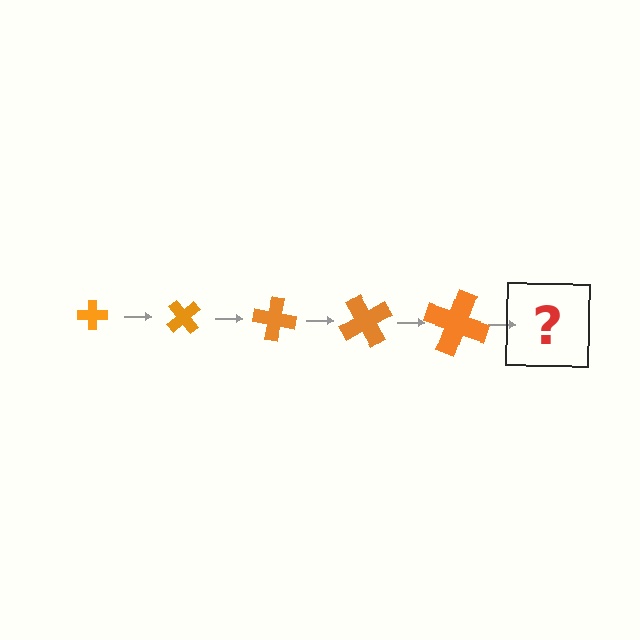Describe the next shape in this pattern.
It should be a cross, larger than the previous one and rotated 250 degrees from the start.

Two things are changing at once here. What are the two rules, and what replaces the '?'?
The two rules are that the cross grows larger each step and it rotates 50 degrees each step. The '?' should be a cross, larger than the previous one and rotated 250 degrees from the start.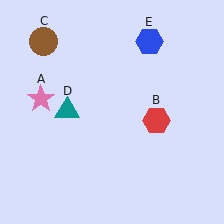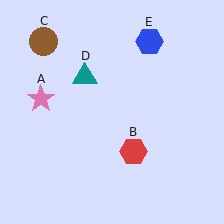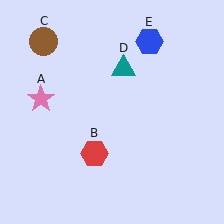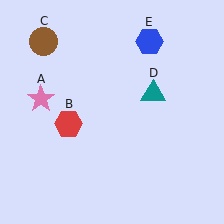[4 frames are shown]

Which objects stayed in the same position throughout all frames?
Pink star (object A) and brown circle (object C) and blue hexagon (object E) remained stationary.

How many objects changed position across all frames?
2 objects changed position: red hexagon (object B), teal triangle (object D).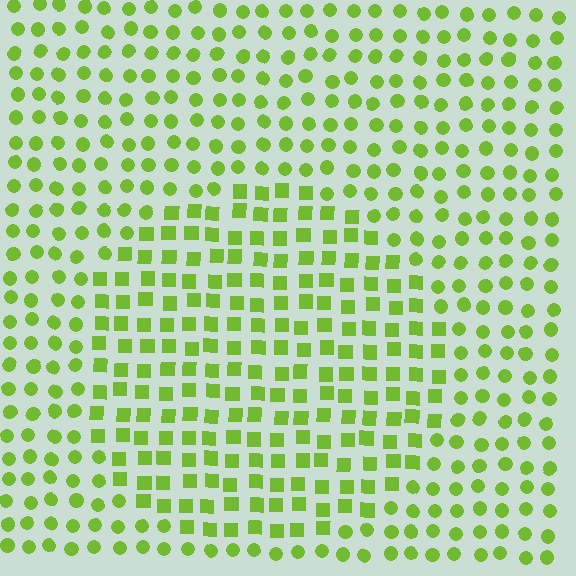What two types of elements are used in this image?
The image uses squares inside the circle region and circles outside it.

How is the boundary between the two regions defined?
The boundary is defined by a change in element shape: squares inside vs. circles outside. All elements share the same color and spacing.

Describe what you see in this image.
The image is filled with small lime elements arranged in a uniform grid. A circle-shaped region contains squares, while the surrounding area contains circles. The boundary is defined purely by the change in element shape.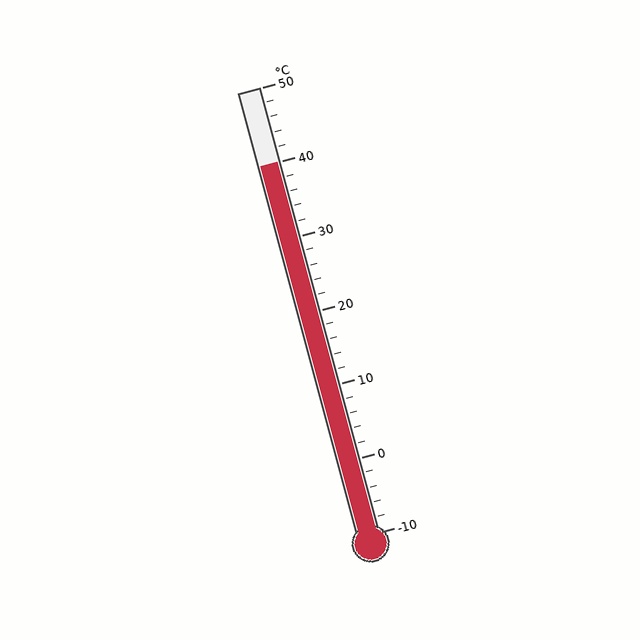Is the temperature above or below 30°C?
The temperature is above 30°C.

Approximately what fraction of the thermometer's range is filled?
The thermometer is filled to approximately 85% of its range.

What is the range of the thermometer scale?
The thermometer scale ranges from -10°C to 50°C.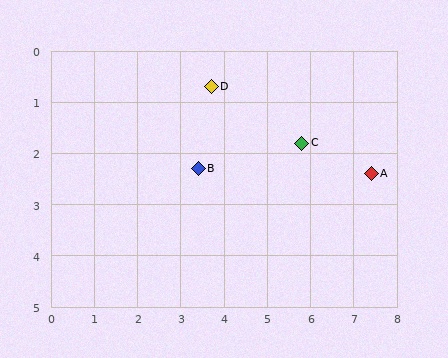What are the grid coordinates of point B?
Point B is at approximately (3.4, 2.3).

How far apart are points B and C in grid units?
Points B and C are about 2.5 grid units apart.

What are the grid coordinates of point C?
Point C is at approximately (5.8, 1.8).